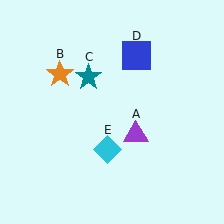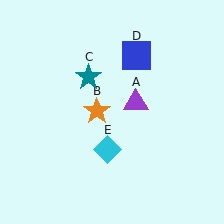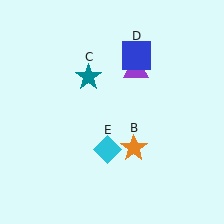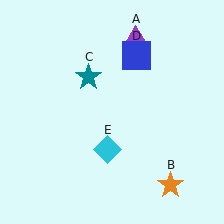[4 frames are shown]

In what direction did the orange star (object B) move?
The orange star (object B) moved down and to the right.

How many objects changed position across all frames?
2 objects changed position: purple triangle (object A), orange star (object B).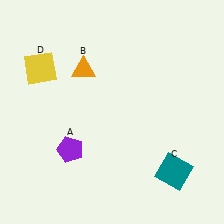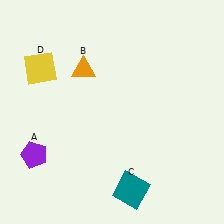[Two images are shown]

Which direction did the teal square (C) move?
The teal square (C) moved left.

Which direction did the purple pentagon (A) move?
The purple pentagon (A) moved left.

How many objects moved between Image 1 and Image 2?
2 objects moved between the two images.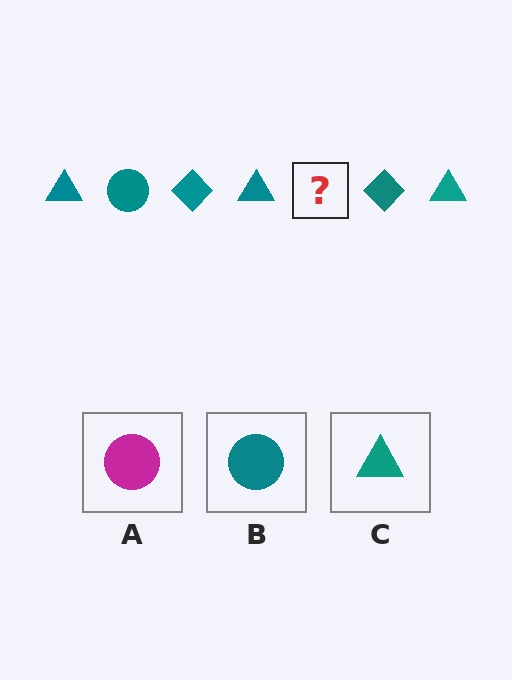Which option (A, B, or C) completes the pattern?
B.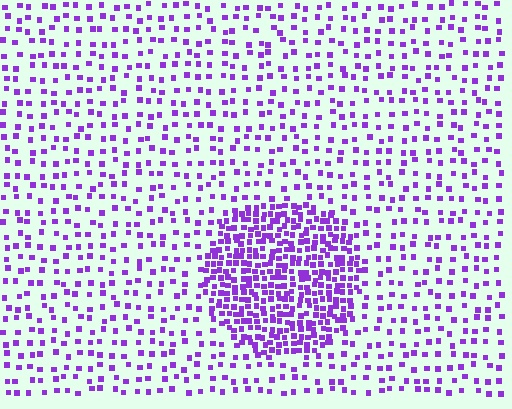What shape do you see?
I see a circle.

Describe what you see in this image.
The image contains small purple elements arranged at two different densities. A circle-shaped region is visible where the elements are more densely packed than the surrounding area.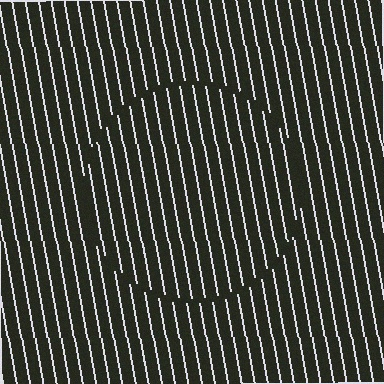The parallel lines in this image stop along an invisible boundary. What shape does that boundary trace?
An illusory circle. The interior of the shape contains the same grating, shifted by half a period — the contour is defined by the phase discontinuity where line-ends from the inner and outer gratings abut.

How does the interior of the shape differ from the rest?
The interior of the shape contains the same grating, shifted by half a period — the contour is defined by the phase discontinuity where line-ends from the inner and outer gratings abut.